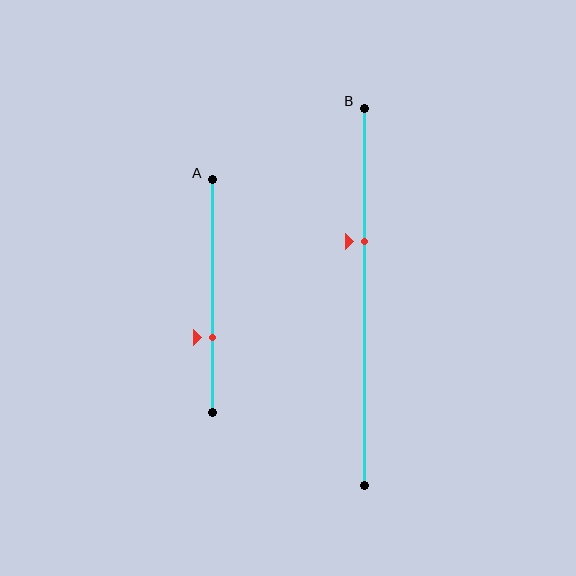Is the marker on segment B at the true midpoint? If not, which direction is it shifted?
No, the marker on segment B is shifted upward by about 15% of the segment length.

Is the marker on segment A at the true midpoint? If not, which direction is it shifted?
No, the marker on segment A is shifted downward by about 18% of the segment length.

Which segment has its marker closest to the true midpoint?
Segment B has its marker closest to the true midpoint.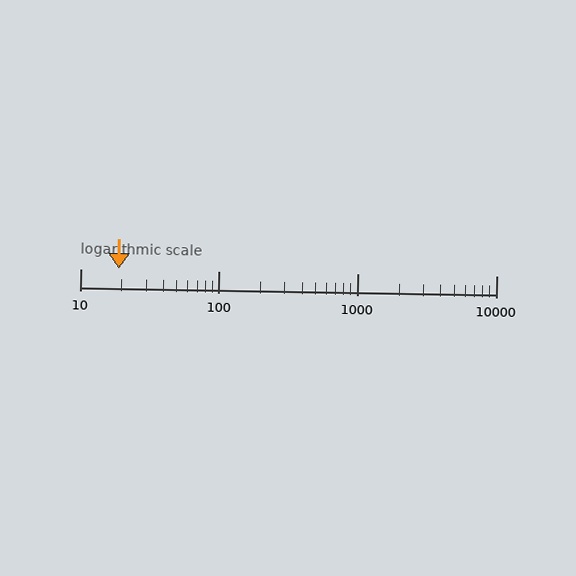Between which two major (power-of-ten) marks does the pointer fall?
The pointer is between 10 and 100.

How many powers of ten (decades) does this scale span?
The scale spans 3 decades, from 10 to 10000.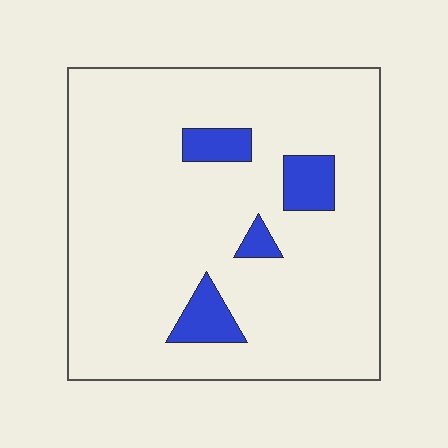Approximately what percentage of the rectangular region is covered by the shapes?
Approximately 10%.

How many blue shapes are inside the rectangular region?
4.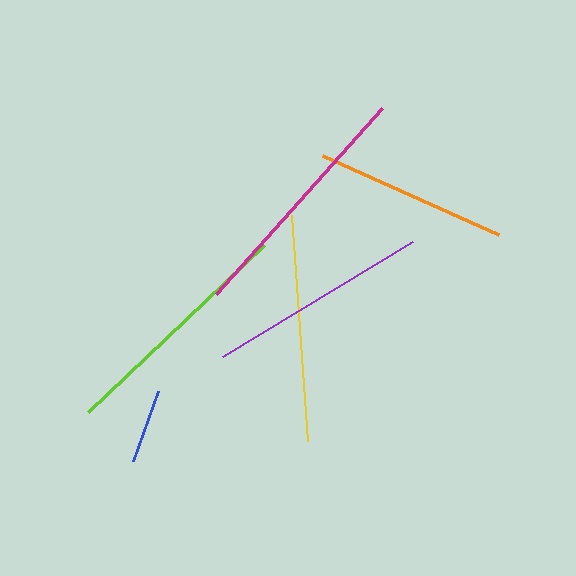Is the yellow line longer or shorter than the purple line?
The yellow line is longer than the purple line.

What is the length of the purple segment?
The purple segment is approximately 223 pixels long.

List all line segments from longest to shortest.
From longest to shortest: magenta, lime, yellow, purple, orange, blue.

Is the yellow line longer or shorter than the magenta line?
The magenta line is longer than the yellow line.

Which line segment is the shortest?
The blue line is the shortest at approximately 75 pixels.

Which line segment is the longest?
The magenta line is the longest at approximately 249 pixels.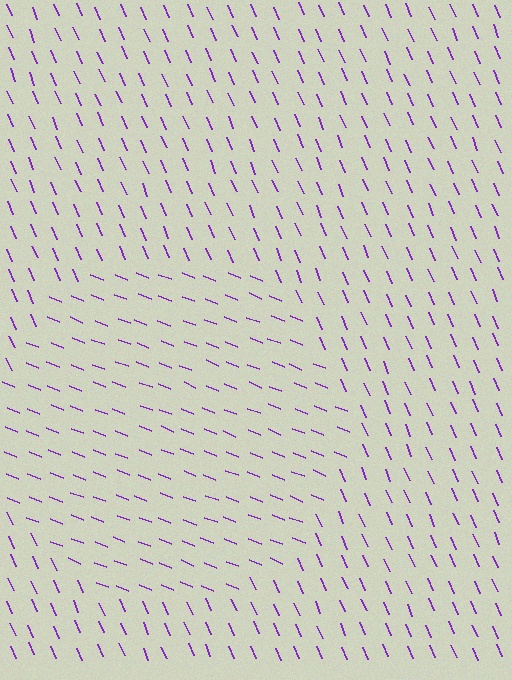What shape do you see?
I see a circle.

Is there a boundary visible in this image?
Yes, there is a texture boundary formed by a change in line orientation.